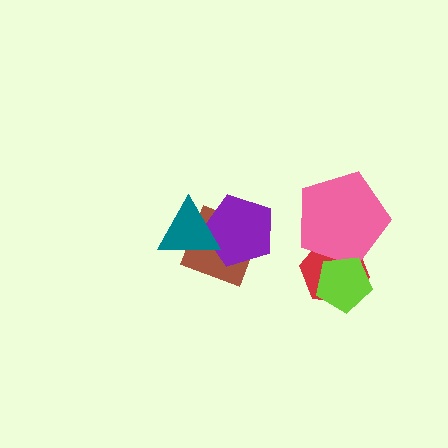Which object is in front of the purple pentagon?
The teal triangle is in front of the purple pentagon.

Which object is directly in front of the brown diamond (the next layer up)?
The purple pentagon is directly in front of the brown diamond.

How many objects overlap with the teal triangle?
2 objects overlap with the teal triangle.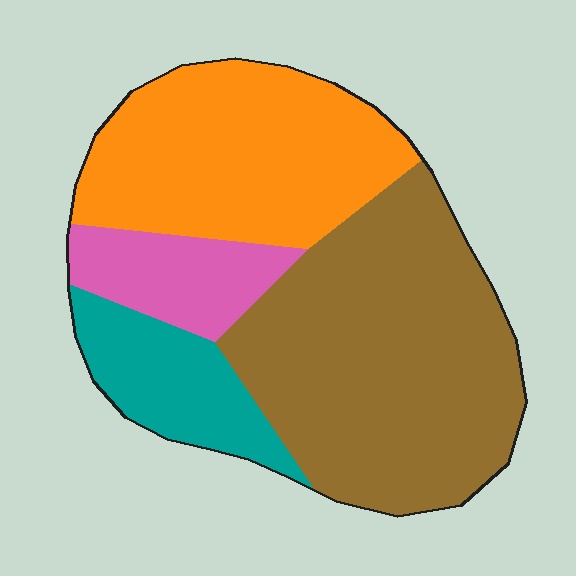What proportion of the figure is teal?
Teal covers around 15% of the figure.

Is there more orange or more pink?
Orange.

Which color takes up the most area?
Brown, at roughly 45%.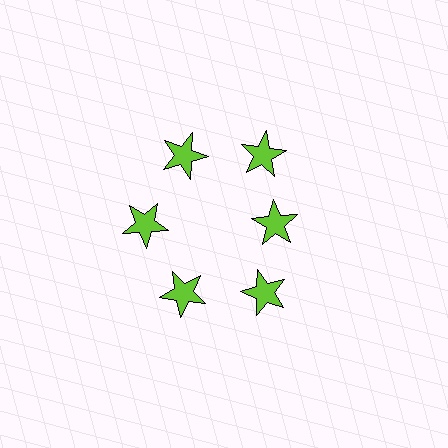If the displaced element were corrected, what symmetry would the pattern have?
It would have 6-fold rotational symmetry — the pattern would map onto itself every 60 degrees.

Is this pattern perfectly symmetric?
No. The 6 lime stars are arranged in a ring, but one element near the 3 o'clock position is pulled inward toward the center, breaking the 6-fold rotational symmetry.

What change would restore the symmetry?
The symmetry would be restored by moving it outward, back onto the ring so that all 6 stars sit at equal angles and equal distance from the center.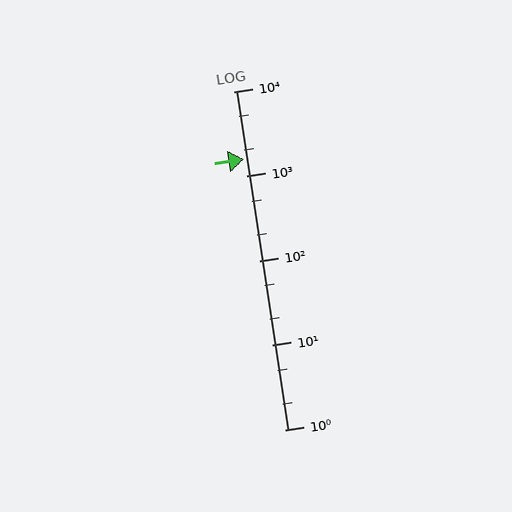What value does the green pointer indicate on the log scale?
The pointer indicates approximately 1600.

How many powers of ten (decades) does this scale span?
The scale spans 4 decades, from 1 to 10000.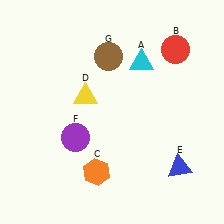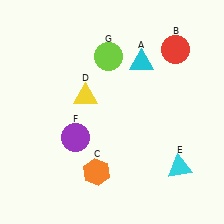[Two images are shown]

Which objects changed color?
E changed from blue to cyan. G changed from brown to lime.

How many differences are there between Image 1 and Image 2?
There are 2 differences between the two images.